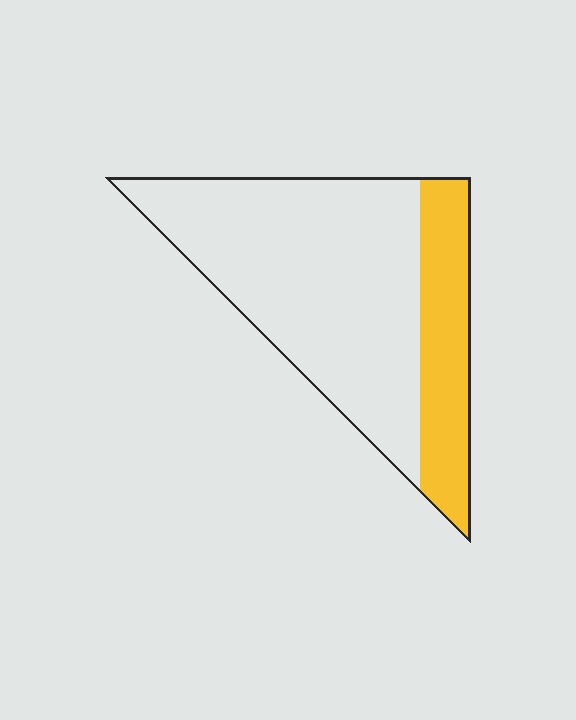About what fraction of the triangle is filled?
About one quarter (1/4).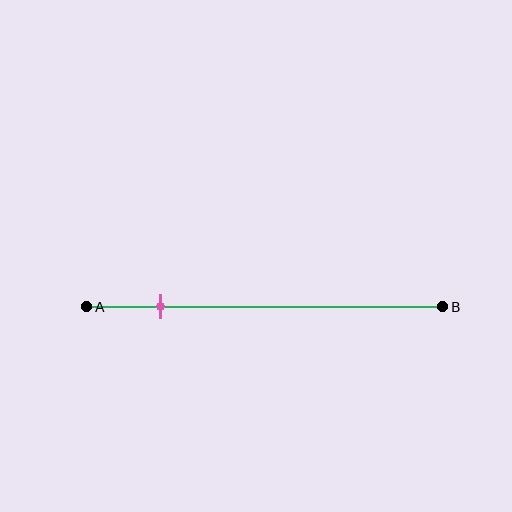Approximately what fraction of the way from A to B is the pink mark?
The pink mark is approximately 20% of the way from A to B.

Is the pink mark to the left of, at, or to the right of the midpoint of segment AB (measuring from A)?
The pink mark is to the left of the midpoint of segment AB.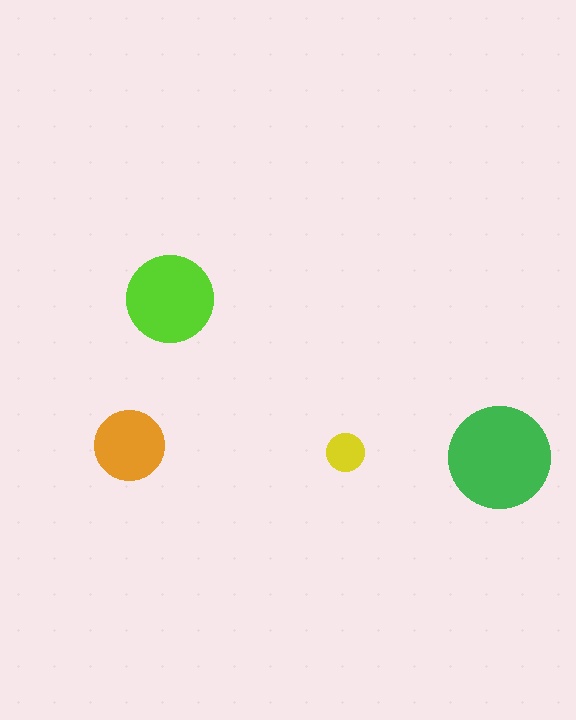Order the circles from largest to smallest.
the green one, the lime one, the orange one, the yellow one.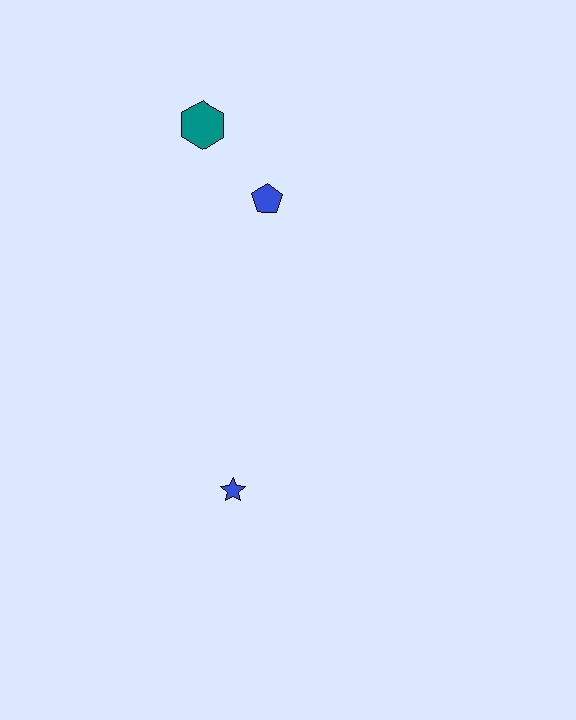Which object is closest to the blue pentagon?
The teal hexagon is closest to the blue pentagon.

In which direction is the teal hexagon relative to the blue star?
The teal hexagon is above the blue star.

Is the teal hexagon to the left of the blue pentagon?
Yes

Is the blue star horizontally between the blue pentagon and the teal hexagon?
Yes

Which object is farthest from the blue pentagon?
The blue star is farthest from the blue pentagon.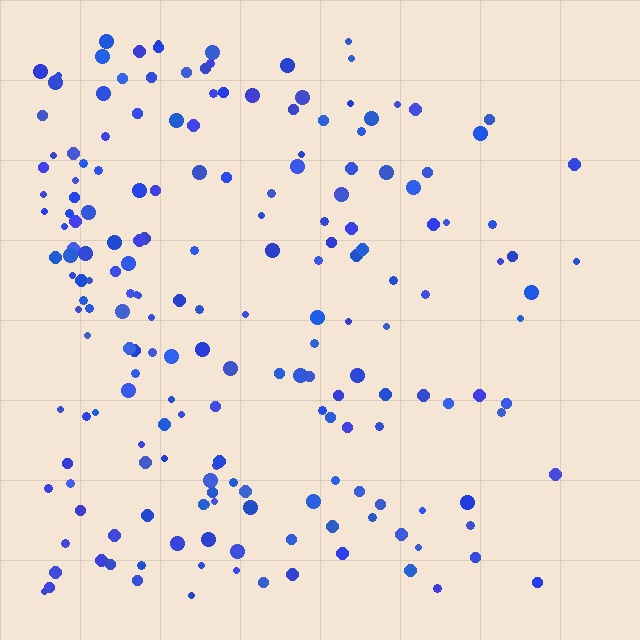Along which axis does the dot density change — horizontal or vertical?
Horizontal.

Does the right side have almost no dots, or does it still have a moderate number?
Still a moderate number, just noticeably fewer than the left.